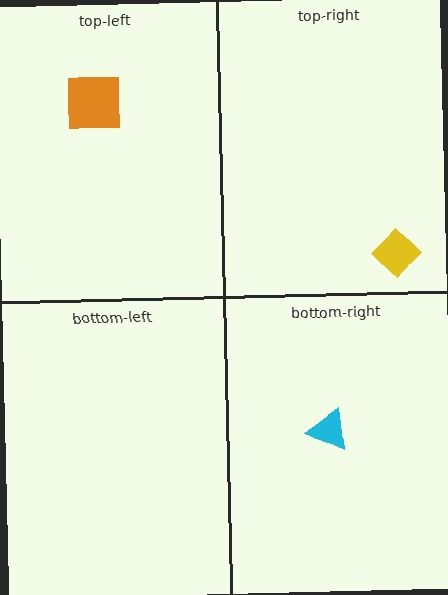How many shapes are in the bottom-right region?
1.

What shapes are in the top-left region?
The orange square.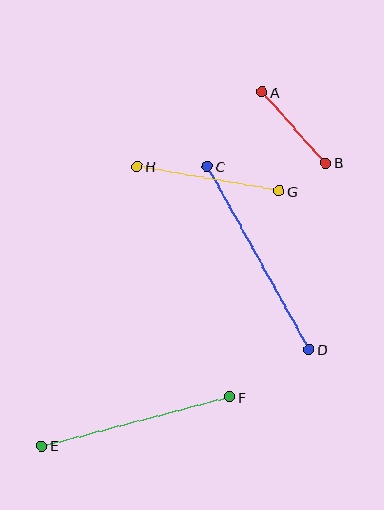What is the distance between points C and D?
The distance is approximately 210 pixels.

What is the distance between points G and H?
The distance is approximately 144 pixels.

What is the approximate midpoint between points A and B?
The midpoint is at approximately (294, 127) pixels.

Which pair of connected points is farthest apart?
Points C and D are farthest apart.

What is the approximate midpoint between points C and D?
The midpoint is at approximately (258, 258) pixels.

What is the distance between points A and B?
The distance is approximately 95 pixels.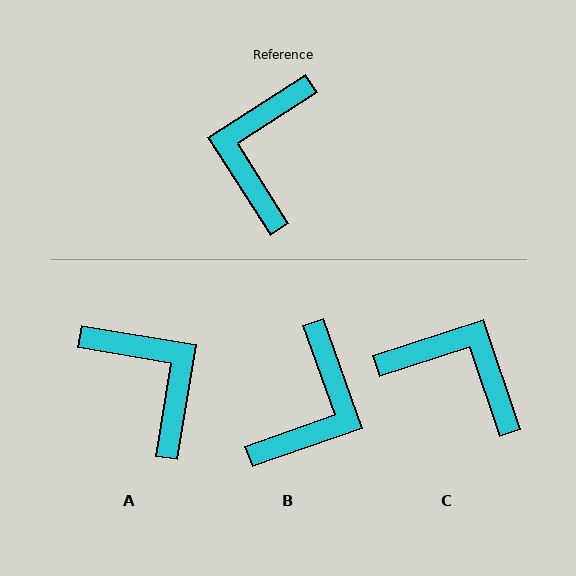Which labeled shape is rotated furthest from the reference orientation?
B, about 167 degrees away.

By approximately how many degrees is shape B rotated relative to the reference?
Approximately 167 degrees counter-clockwise.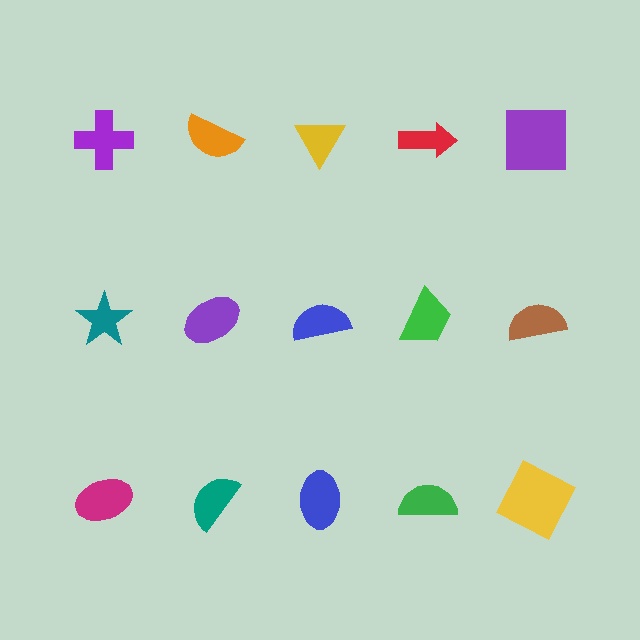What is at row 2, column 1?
A teal star.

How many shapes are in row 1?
5 shapes.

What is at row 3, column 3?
A blue ellipse.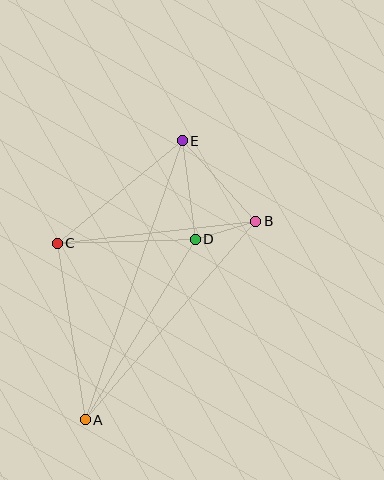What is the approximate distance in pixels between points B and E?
The distance between B and E is approximately 109 pixels.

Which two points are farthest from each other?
Points A and E are farthest from each other.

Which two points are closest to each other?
Points B and D are closest to each other.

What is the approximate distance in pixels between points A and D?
The distance between A and D is approximately 212 pixels.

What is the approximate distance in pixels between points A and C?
The distance between A and C is approximately 179 pixels.